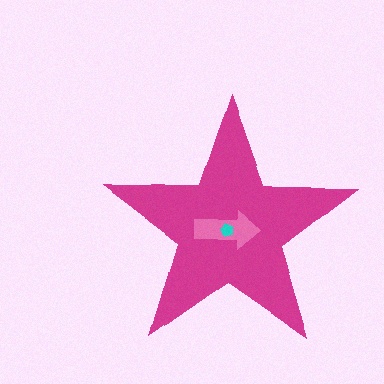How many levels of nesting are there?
3.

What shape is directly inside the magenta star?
The pink arrow.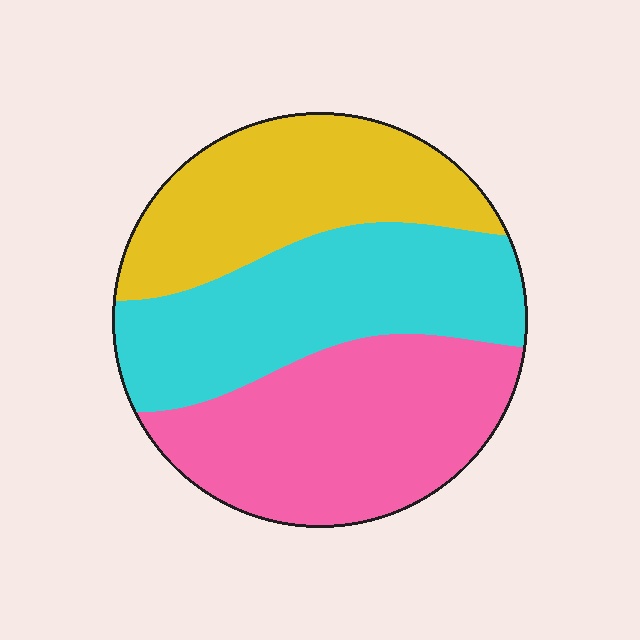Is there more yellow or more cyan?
Cyan.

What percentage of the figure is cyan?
Cyan takes up between a third and a half of the figure.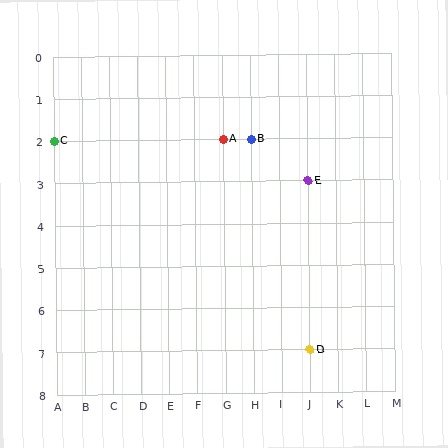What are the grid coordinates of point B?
Point B is at grid coordinates (H, 2).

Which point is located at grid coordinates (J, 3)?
Point E is at (J, 3).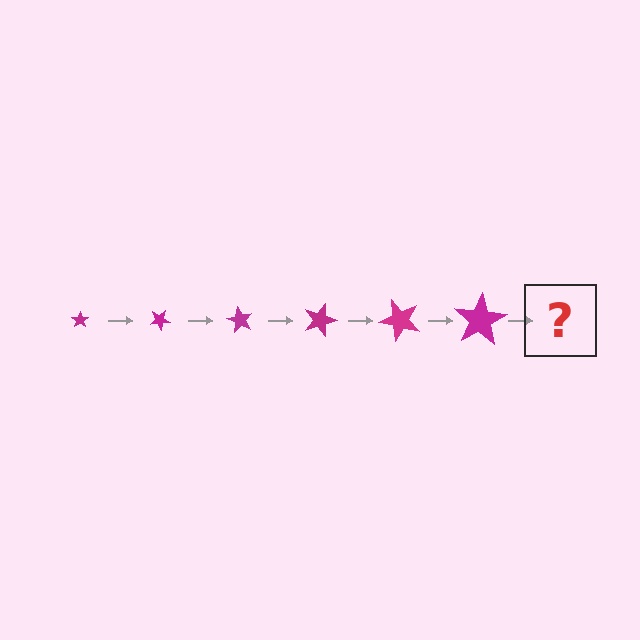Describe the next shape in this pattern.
It should be a star, larger than the previous one and rotated 180 degrees from the start.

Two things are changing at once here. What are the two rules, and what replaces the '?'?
The two rules are that the star grows larger each step and it rotates 30 degrees each step. The '?' should be a star, larger than the previous one and rotated 180 degrees from the start.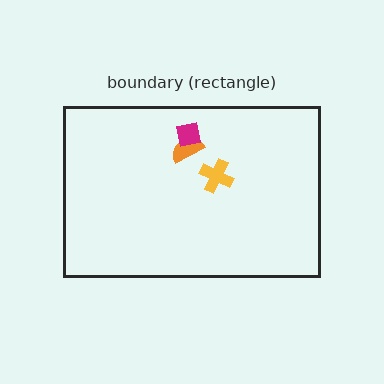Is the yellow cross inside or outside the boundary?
Inside.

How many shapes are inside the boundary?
3 inside, 0 outside.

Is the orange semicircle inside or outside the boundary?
Inside.